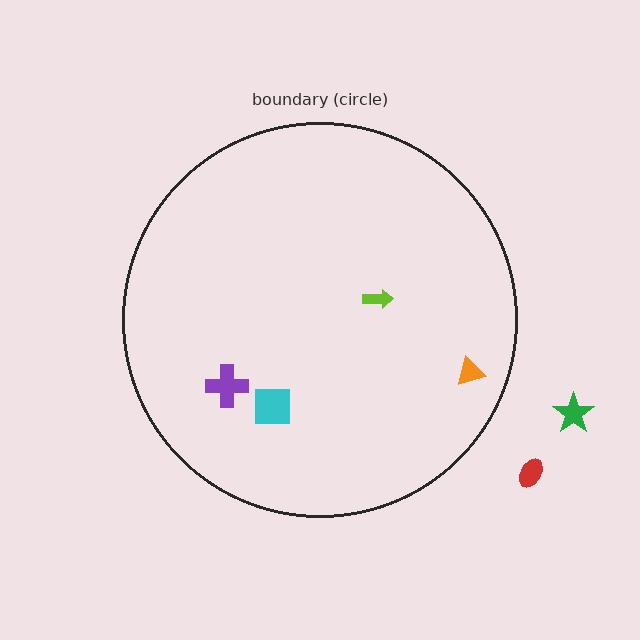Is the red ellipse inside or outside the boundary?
Outside.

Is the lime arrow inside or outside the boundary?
Inside.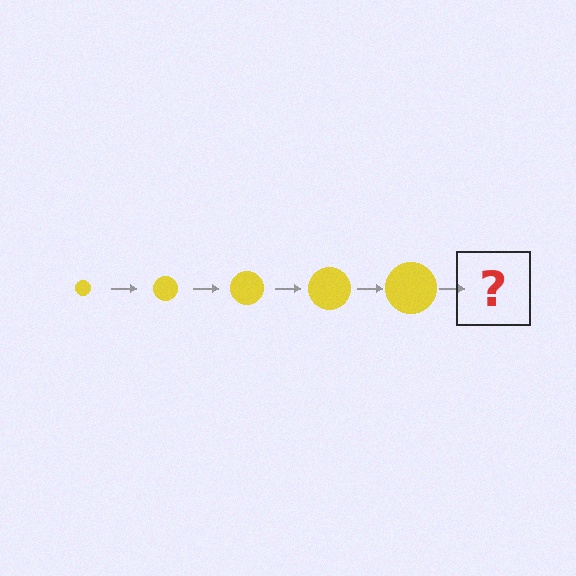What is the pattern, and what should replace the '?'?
The pattern is that the circle gets progressively larger each step. The '?' should be a yellow circle, larger than the previous one.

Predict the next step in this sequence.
The next step is a yellow circle, larger than the previous one.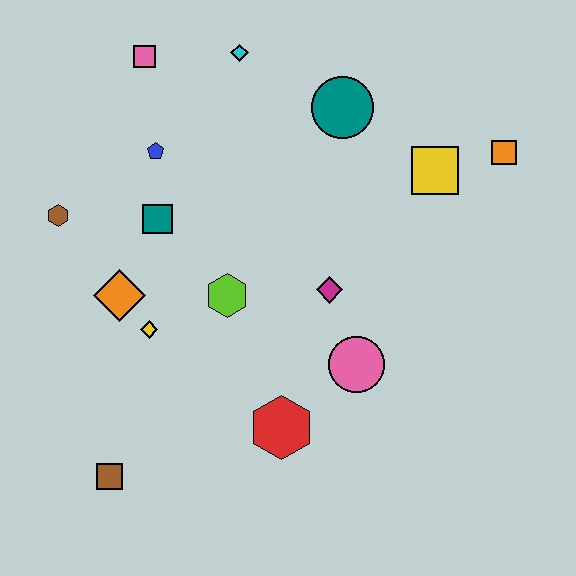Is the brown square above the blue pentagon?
No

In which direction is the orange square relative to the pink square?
The orange square is to the right of the pink square.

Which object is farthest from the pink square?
The brown square is farthest from the pink square.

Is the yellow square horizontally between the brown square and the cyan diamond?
No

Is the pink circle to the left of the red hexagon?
No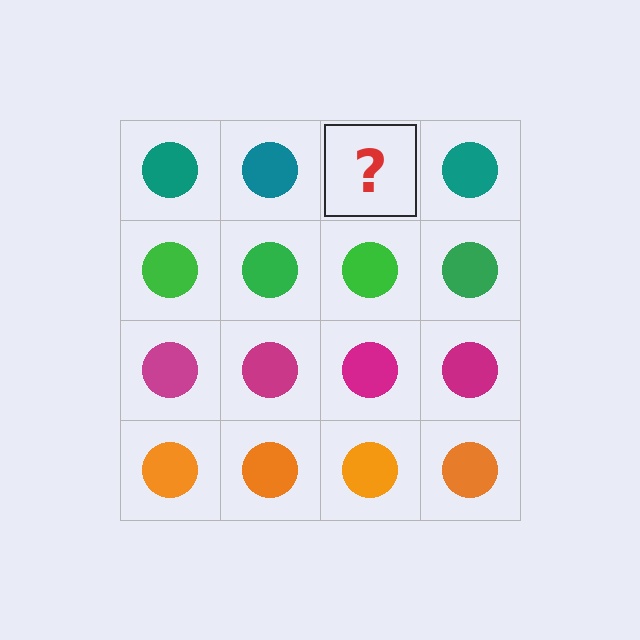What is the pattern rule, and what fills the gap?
The rule is that each row has a consistent color. The gap should be filled with a teal circle.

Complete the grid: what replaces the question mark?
The question mark should be replaced with a teal circle.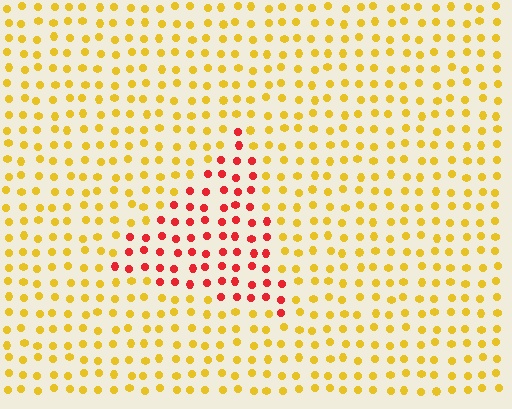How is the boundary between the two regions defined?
The boundary is defined purely by a slight shift in hue (about 52 degrees). Spacing, size, and orientation are identical on both sides.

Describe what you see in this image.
The image is filled with small yellow elements in a uniform arrangement. A triangle-shaped region is visible where the elements are tinted to a slightly different hue, forming a subtle color boundary.